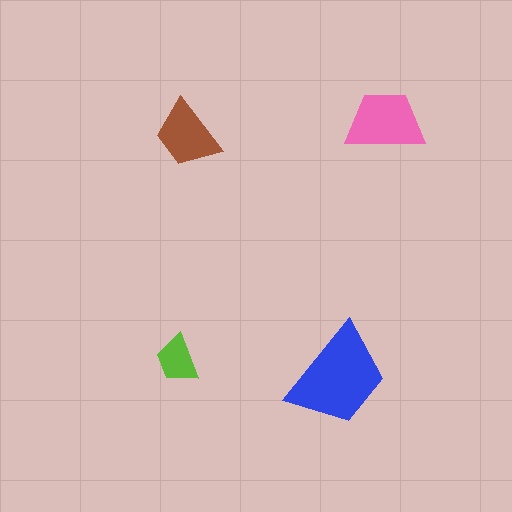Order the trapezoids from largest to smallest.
the blue one, the pink one, the brown one, the lime one.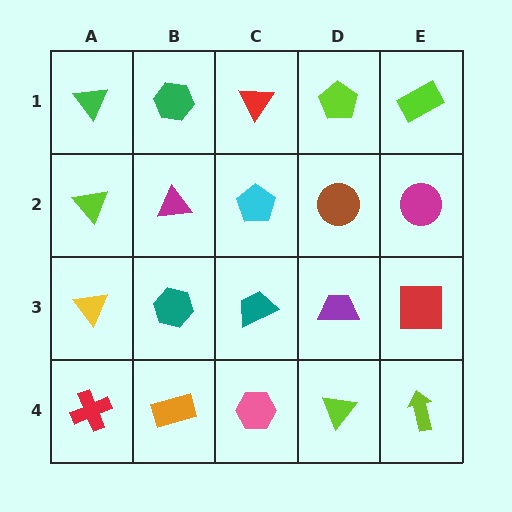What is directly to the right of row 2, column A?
A magenta triangle.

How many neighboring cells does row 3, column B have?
4.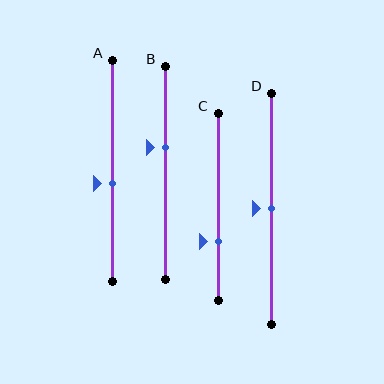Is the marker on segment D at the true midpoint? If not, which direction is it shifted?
Yes, the marker on segment D is at the true midpoint.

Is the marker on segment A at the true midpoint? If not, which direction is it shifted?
No, the marker on segment A is shifted downward by about 6% of the segment length.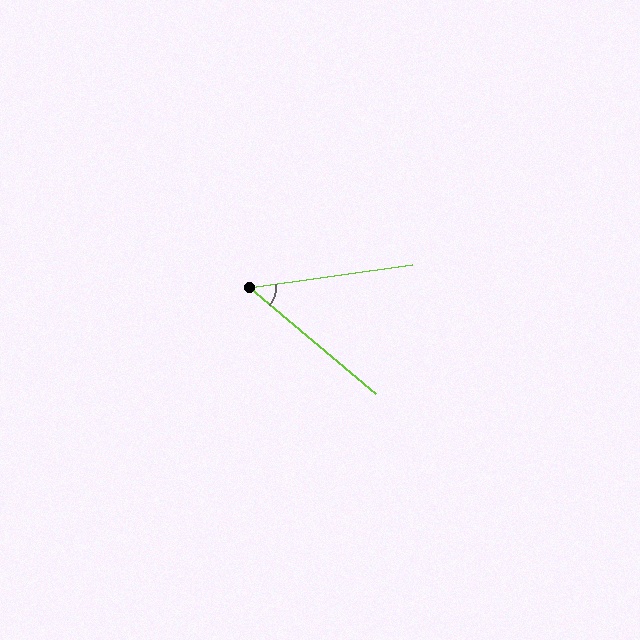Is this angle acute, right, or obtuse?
It is acute.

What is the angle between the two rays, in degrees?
Approximately 48 degrees.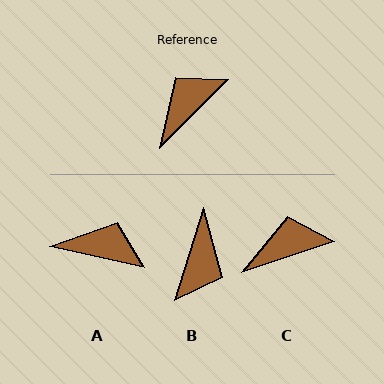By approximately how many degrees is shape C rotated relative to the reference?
Approximately 27 degrees clockwise.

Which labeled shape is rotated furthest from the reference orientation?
B, about 152 degrees away.